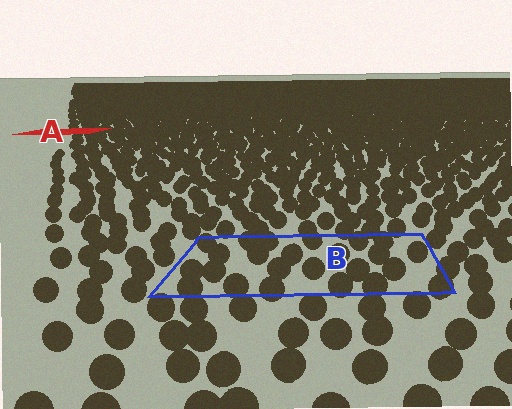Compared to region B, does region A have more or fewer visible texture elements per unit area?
Region A has more texture elements per unit area — they are packed more densely because it is farther away.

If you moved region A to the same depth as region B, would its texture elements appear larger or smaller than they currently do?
They would appear larger. At a closer depth, the same texture elements are projected at a bigger on-screen size.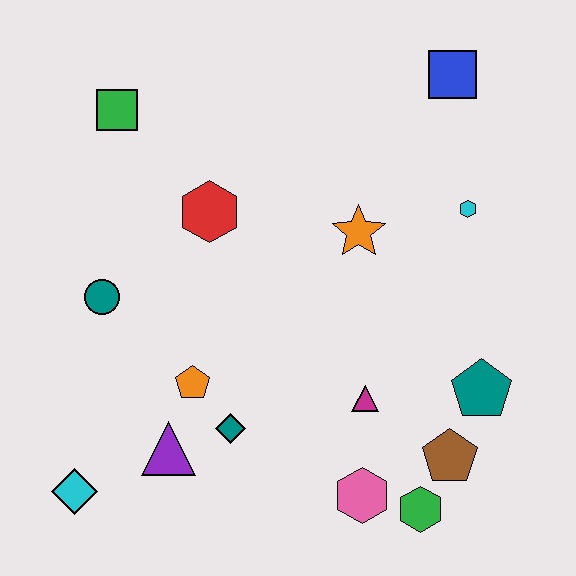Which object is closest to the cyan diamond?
The purple triangle is closest to the cyan diamond.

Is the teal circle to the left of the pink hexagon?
Yes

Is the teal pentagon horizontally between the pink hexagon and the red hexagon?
No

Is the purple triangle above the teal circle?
No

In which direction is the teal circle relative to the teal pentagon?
The teal circle is to the left of the teal pentagon.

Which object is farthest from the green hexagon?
The green square is farthest from the green hexagon.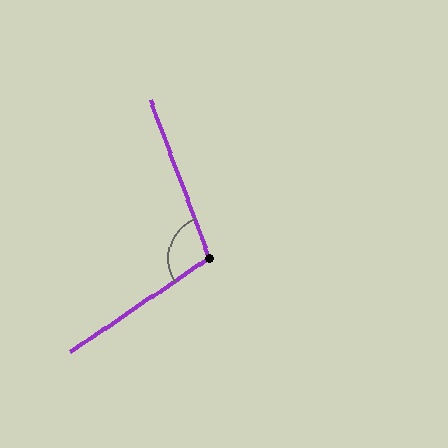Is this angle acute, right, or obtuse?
It is obtuse.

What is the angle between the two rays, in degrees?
Approximately 103 degrees.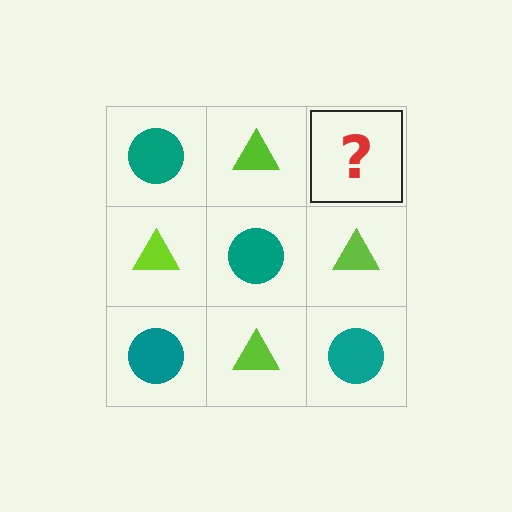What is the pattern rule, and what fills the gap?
The rule is that it alternates teal circle and lime triangle in a checkerboard pattern. The gap should be filled with a teal circle.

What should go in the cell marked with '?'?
The missing cell should contain a teal circle.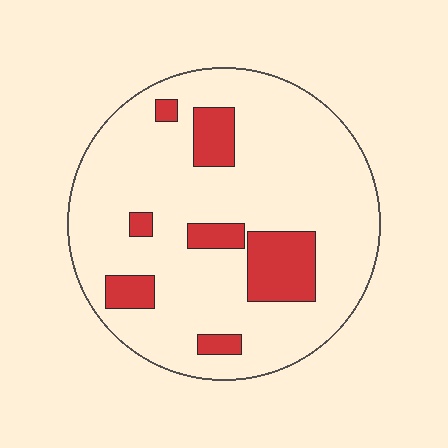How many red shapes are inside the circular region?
7.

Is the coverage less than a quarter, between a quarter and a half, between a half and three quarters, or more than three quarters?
Less than a quarter.